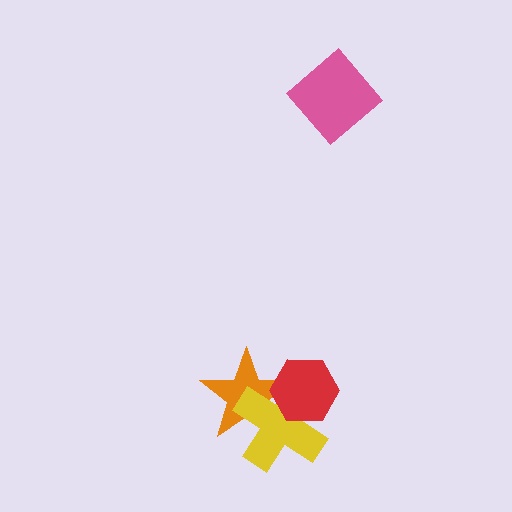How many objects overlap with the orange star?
2 objects overlap with the orange star.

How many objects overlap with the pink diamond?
0 objects overlap with the pink diamond.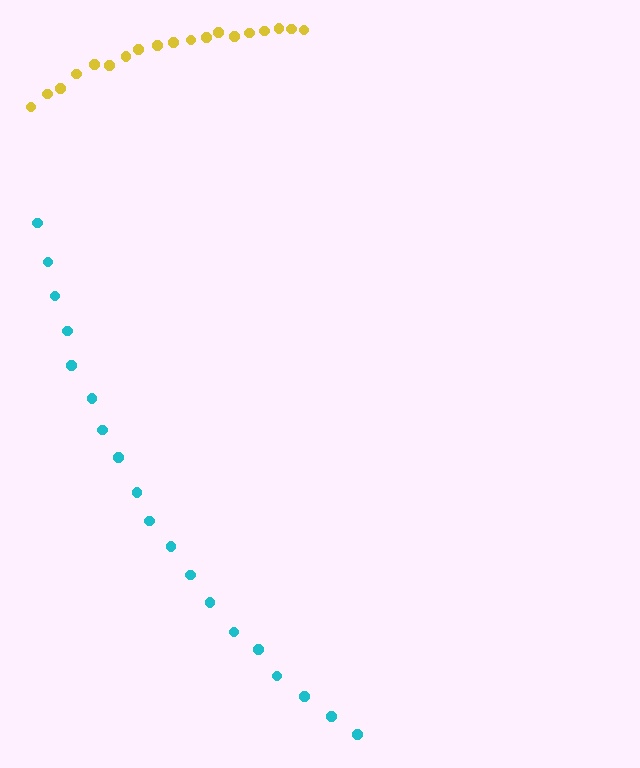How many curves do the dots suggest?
There are 2 distinct paths.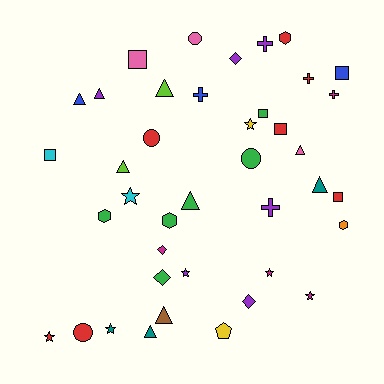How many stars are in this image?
There are 7 stars.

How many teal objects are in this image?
There are 3 teal objects.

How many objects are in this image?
There are 40 objects.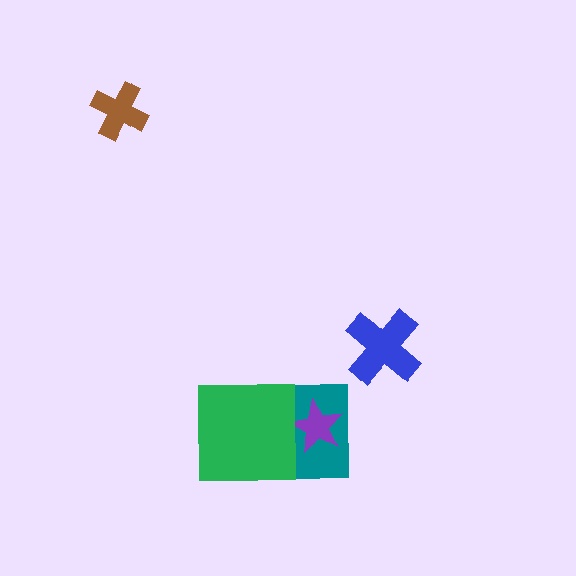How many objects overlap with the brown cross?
0 objects overlap with the brown cross.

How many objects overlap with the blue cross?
0 objects overlap with the blue cross.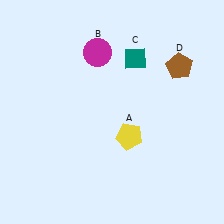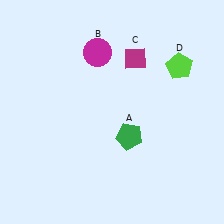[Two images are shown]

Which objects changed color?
A changed from yellow to green. C changed from teal to magenta. D changed from brown to lime.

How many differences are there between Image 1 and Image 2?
There are 3 differences between the two images.